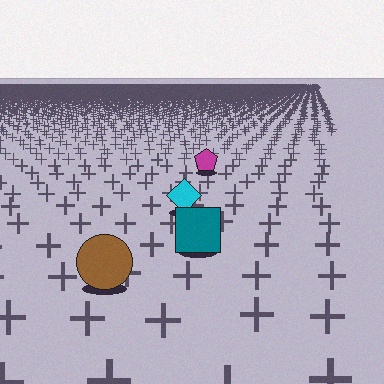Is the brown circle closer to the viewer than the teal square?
Yes. The brown circle is closer — you can tell from the texture gradient: the ground texture is coarser near it.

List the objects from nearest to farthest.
From nearest to farthest: the brown circle, the teal square, the cyan diamond, the magenta pentagon.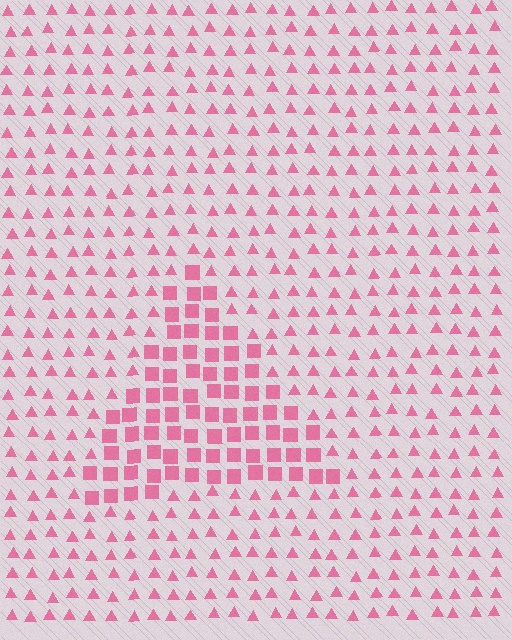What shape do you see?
I see a triangle.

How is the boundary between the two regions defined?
The boundary is defined by a change in element shape: squares inside vs. triangles outside. All elements share the same color and spacing.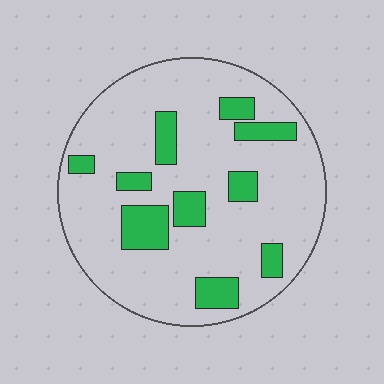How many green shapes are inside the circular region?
10.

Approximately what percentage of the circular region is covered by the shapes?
Approximately 20%.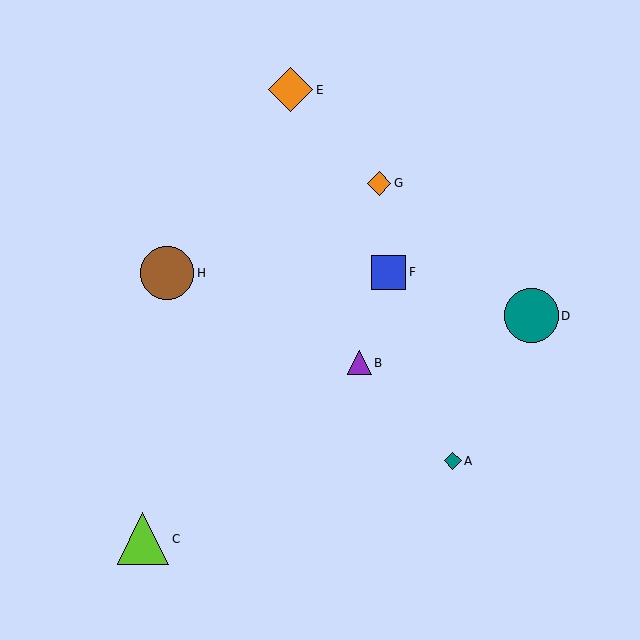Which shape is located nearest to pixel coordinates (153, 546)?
The lime triangle (labeled C) at (143, 539) is nearest to that location.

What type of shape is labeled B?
Shape B is a purple triangle.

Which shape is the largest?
The teal circle (labeled D) is the largest.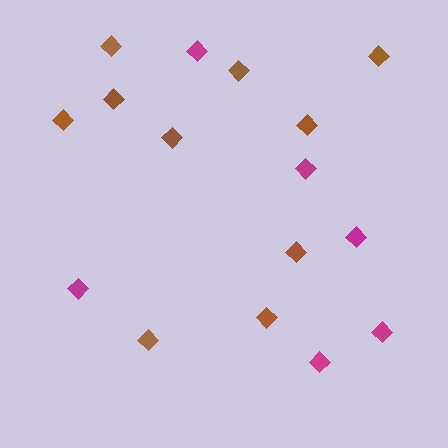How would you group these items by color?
There are 2 groups: one group of brown diamonds (10) and one group of magenta diamonds (6).